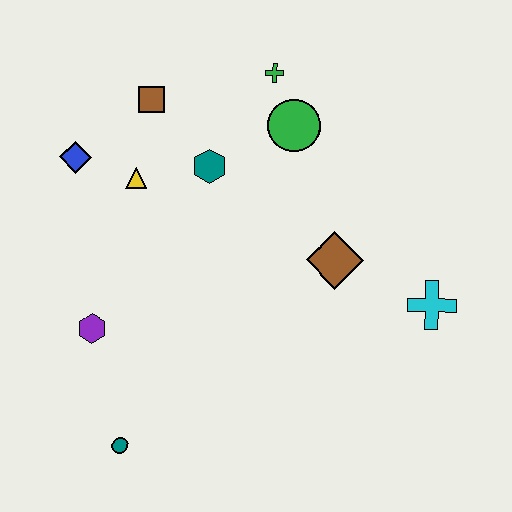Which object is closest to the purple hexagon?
The teal circle is closest to the purple hexagon.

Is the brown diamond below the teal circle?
No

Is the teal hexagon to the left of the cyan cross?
Yes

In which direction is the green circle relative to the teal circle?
The green circle is above the teal circle.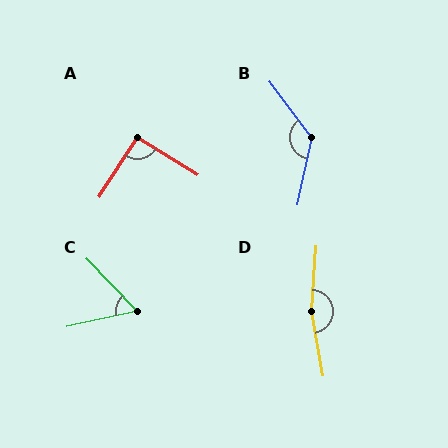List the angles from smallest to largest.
C (59°), A (91°), B (130°), D (166°).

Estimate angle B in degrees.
Approximately 130 degrees.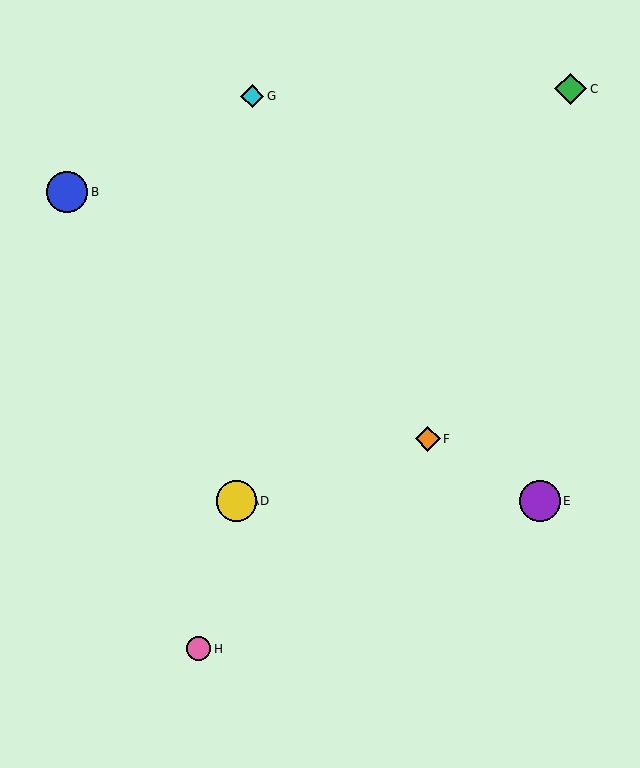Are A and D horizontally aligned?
Yes, both are at y≈501.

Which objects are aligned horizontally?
Objects A, D, E are aligned horizontally.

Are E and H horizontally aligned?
No, E is at y≈501 and H is at y≈649.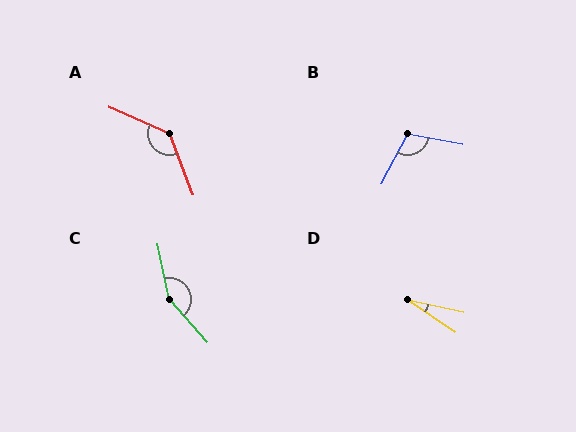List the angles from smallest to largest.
D (22°), B (107°), A (135°), C (151°).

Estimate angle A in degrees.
Approximately 135 degrees.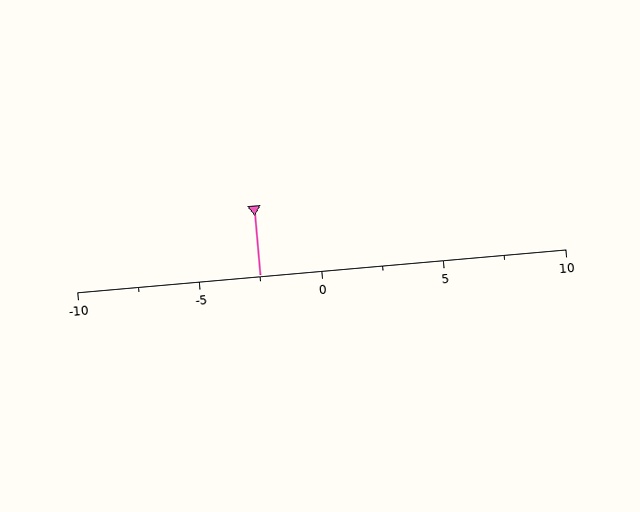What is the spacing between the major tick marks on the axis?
The major ticks are spaced 5 apart.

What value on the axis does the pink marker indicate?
The marker indicates approximately -2.5.